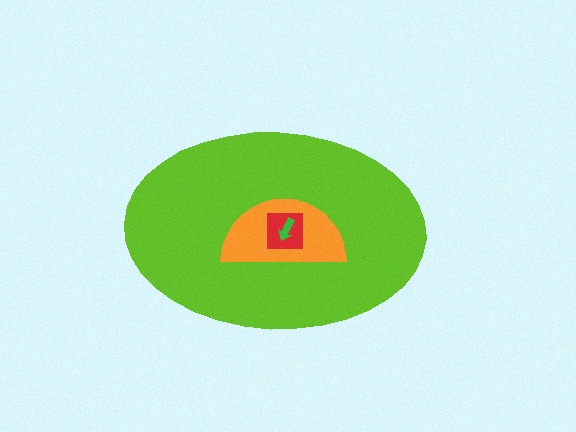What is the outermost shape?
The lime ellipse.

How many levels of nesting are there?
4.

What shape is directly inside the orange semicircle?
The red square.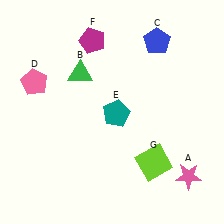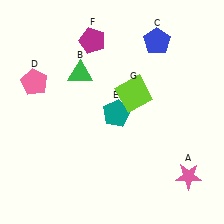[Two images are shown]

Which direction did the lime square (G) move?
The lime square (G) moved up.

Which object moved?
The lime square (G) moved up.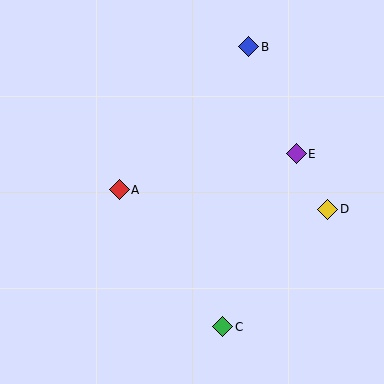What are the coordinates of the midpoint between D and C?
The midpoint between D and C is at (275, 268).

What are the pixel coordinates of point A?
Point A is at (119, 190).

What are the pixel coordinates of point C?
Point C is at (223, 327).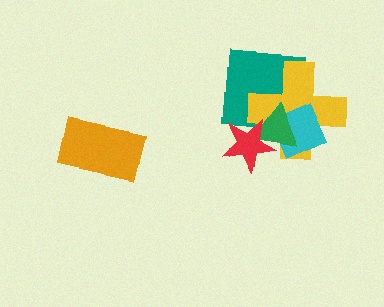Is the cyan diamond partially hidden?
Yes, it is partially covered by another shape.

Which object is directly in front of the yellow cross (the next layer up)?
The cyan diamond is directly in front of the yellow cross.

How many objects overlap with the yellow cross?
4 objects overlap with the yellow cross.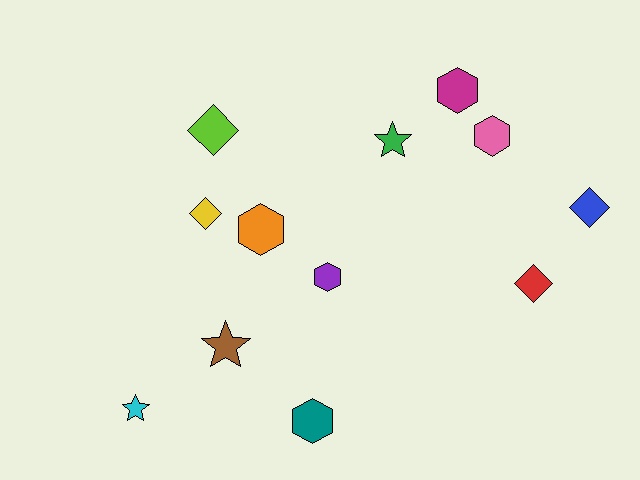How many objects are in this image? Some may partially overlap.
There are 12 objects.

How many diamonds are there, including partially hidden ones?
There are 4 diamonds.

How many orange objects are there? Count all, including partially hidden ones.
There is 1 orange object.